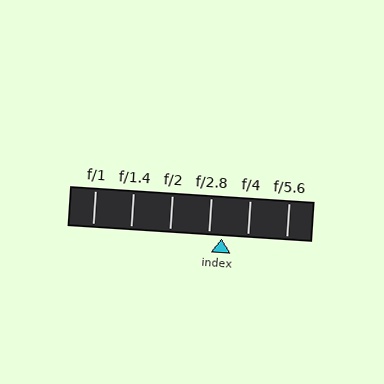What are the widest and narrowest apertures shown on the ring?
The widest aperture shown is f/1 and the narrowest is f/5.6.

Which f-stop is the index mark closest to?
The index mark is closest to f/2.8.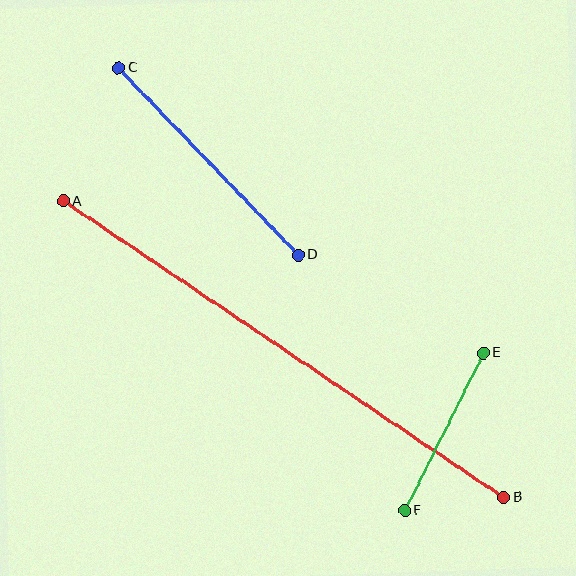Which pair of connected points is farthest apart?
Points A and B are farthest apart.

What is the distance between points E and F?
The distance is approximately 176 pixels.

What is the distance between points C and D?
The distance is approximately 260 pixels.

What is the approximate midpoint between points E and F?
The midpoint is at approximately (444, 432) pixels.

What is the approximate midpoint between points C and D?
The midpoint is at approximately (208, 161) pixels.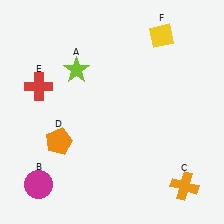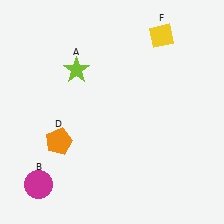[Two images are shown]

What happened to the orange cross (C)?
The orange cross (C) was removed in Image 2. It was in the bottom-right area of Image 1.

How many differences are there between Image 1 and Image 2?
There are 2 differences between the two images.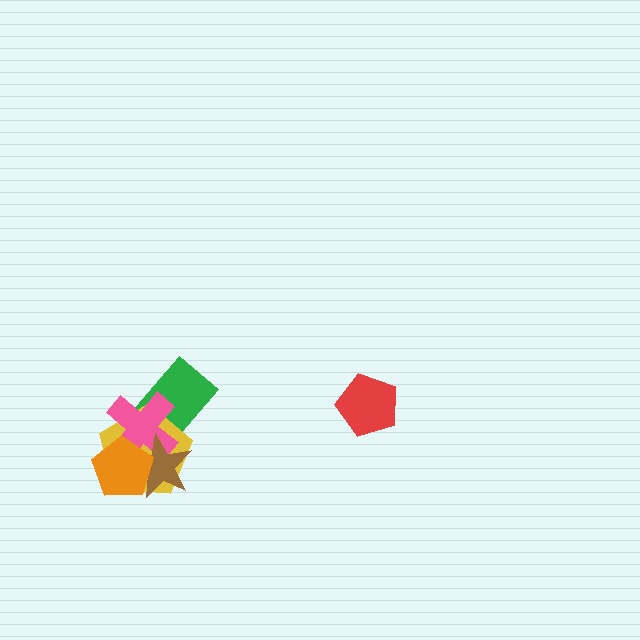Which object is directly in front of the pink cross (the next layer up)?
The brown star is directly in front of the pink cross.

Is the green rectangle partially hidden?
Yes, it is partially covered by another shape.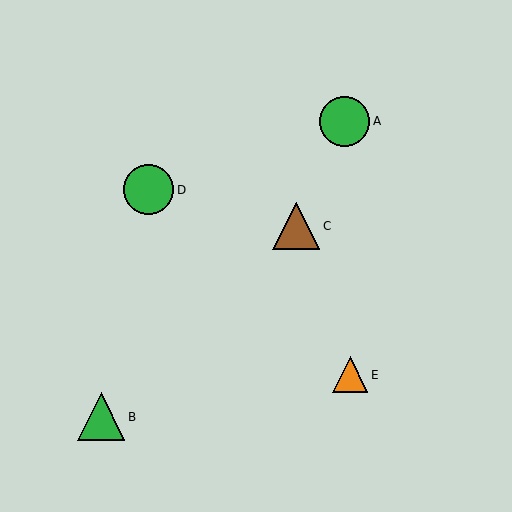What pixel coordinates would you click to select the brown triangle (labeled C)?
Click at (296, 226) to select the brown triangle C.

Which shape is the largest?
The green circle (labeled A) is the largest.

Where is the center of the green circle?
The center of the green circle is at (149, 190).